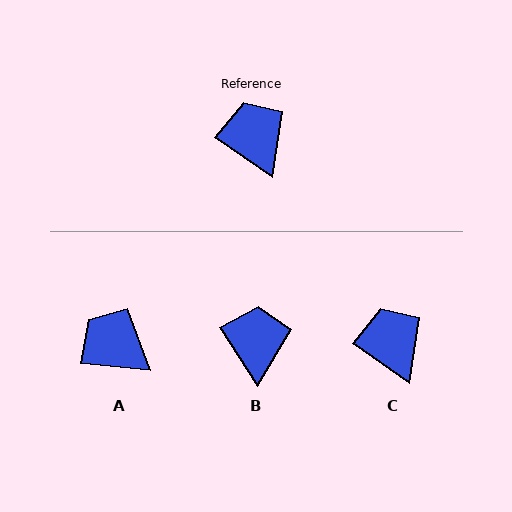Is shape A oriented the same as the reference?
No, it is off by about 29 degrees.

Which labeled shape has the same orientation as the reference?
C.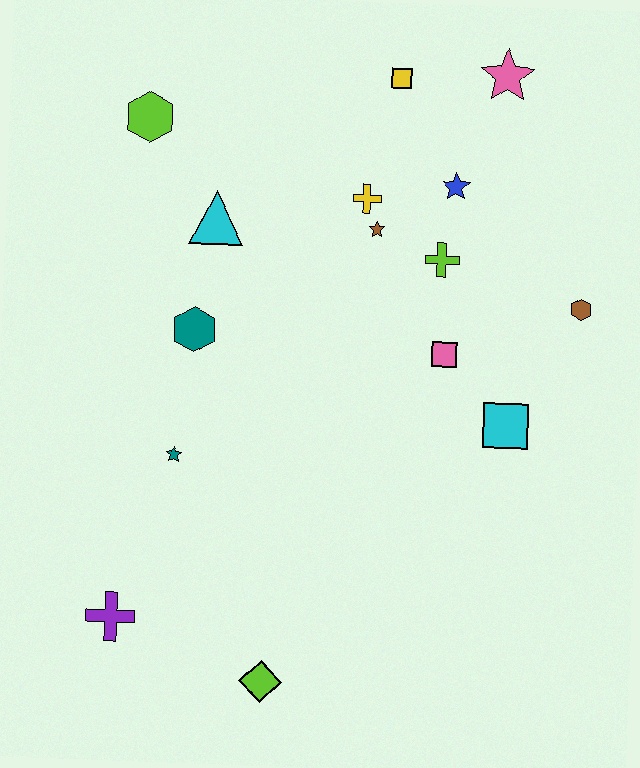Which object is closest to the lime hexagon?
The cyan triangle is closest to the lime hexagon.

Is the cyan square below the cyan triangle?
Yes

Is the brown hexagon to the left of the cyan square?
No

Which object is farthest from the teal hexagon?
The pink star is farthest from the teal hexagon.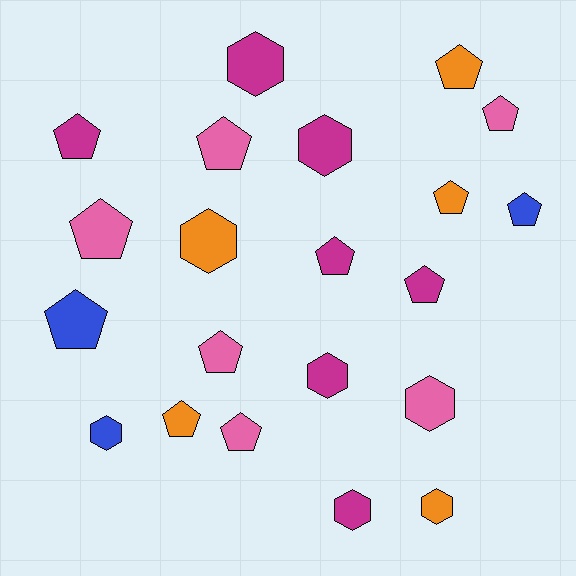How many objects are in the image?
There are 21 objects.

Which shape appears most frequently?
Pentagon, with 13 objects.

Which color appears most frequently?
Magenta, with 7 objects.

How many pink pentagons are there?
There are 5 pink pentagons.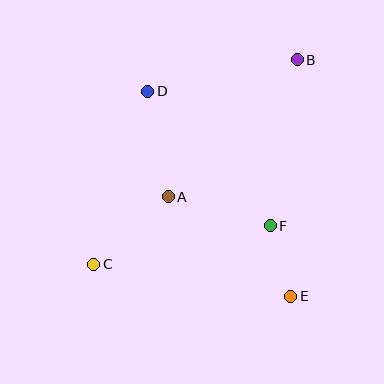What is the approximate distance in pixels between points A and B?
The distance between A and B is approximately 189 pixels.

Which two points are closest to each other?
Points E and F are closest to each other.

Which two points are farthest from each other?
Points B and C are farthest from each other.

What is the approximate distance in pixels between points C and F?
The distance between C and F is approximately 180 pixels.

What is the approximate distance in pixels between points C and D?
The distance between C and D is approximately 181 pixels.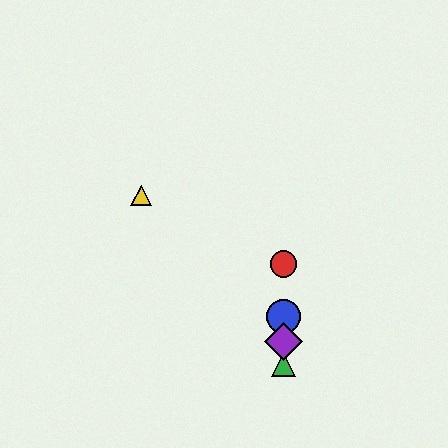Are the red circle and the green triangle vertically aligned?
Yes, both are at x≈283.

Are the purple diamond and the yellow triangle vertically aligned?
No, the purple diamond is at x≈283 and the yellow triangle is at x≈141.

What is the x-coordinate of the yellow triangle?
The yellow triangle is at x≈141.